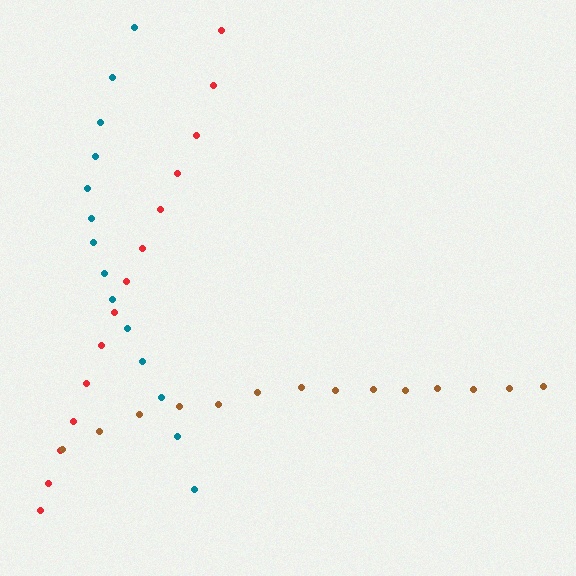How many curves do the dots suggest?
There are 3 distinct paths.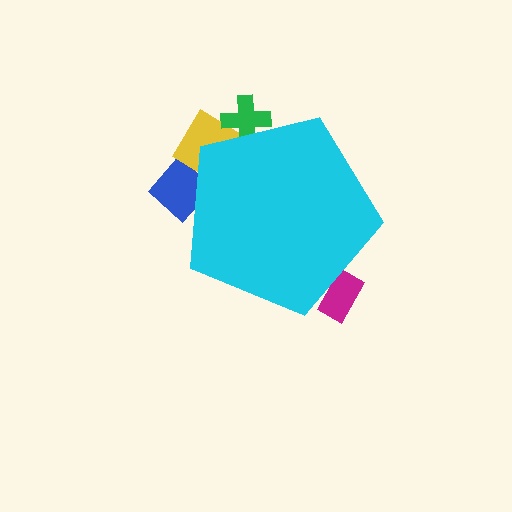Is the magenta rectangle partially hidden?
Yes, the magenta rectangle is partially hidden behind the cyan pentagon.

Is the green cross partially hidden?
Yes, the green cross is partially hidden behind the cyan pentagon.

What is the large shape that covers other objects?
A cyan pentagon.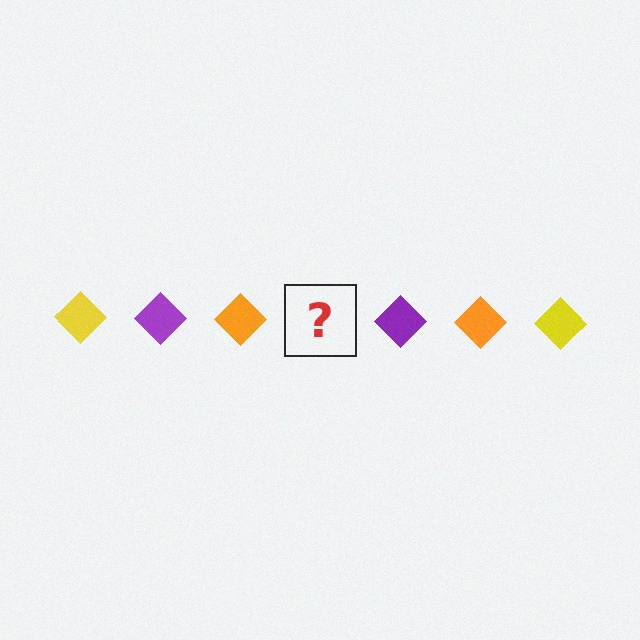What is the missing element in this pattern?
The missing element is a yellow diamond.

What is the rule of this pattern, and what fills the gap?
The rule is that the pattern cycles through yellow, purple, orange diamonds. The gap should be filled with a yellow diamond.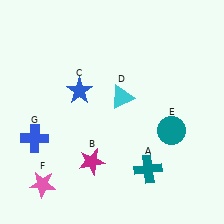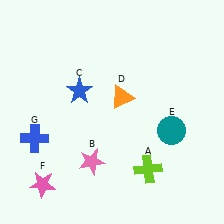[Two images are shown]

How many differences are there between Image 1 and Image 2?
There are 3 differences between the two images.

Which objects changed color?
A changed from teal to lime. B changed from magenta to pink. D changed from cyan to orange.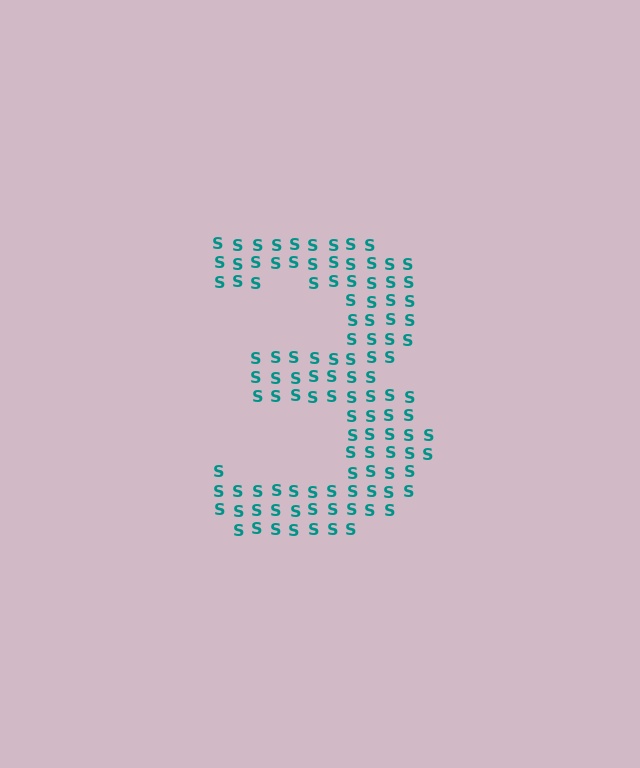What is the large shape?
The large shape is the digit 3.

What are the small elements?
The small elements are letter S's.